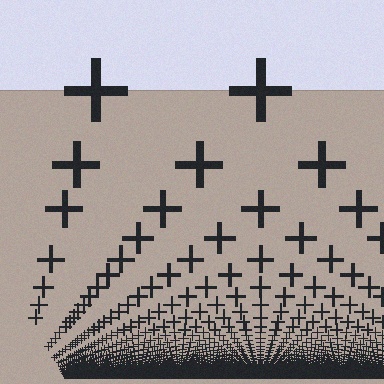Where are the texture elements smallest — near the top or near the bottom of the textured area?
Near the bottom.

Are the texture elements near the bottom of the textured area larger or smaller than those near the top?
Smaller. The gradient is inverted — elements near the bottom are smaller and denser.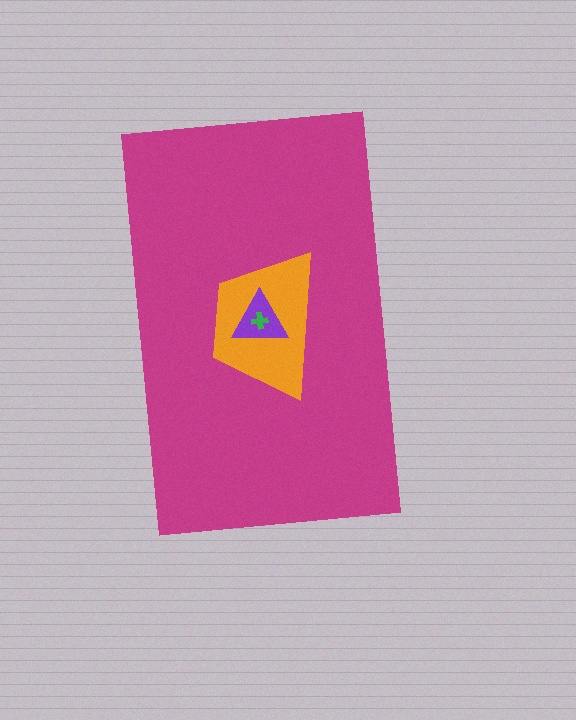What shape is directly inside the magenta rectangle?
The orange trapezoid.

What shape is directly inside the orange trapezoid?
The purple triangle.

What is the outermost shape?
The magenta rectangle.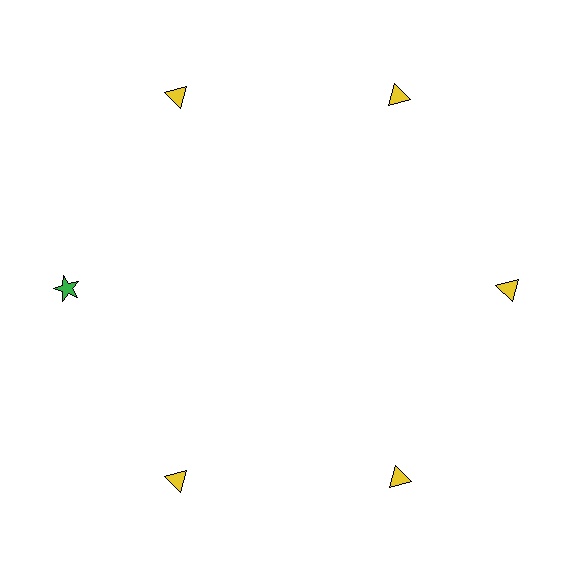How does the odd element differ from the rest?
It differs in both color (green instead of yellow) and shape (star instead of triangle).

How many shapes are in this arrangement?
There are 6 shapes arranged in a ring pattern.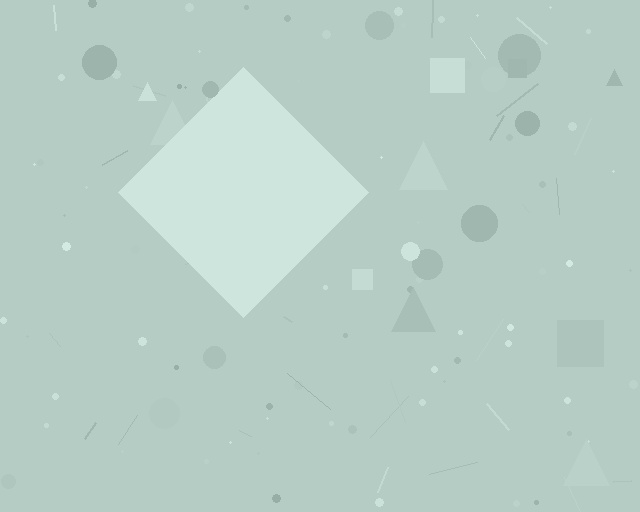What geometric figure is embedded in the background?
A diamond is embedded in the background.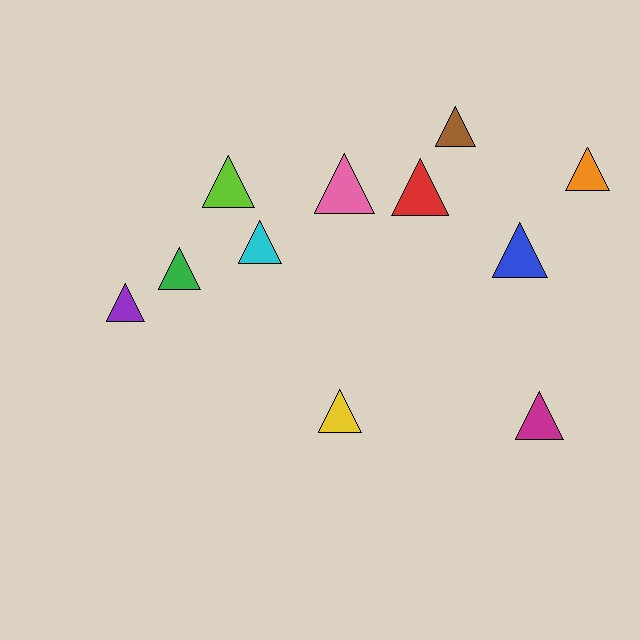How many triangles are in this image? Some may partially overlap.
There are 11 triangles.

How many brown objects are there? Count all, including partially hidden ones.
There is 1 brown object.